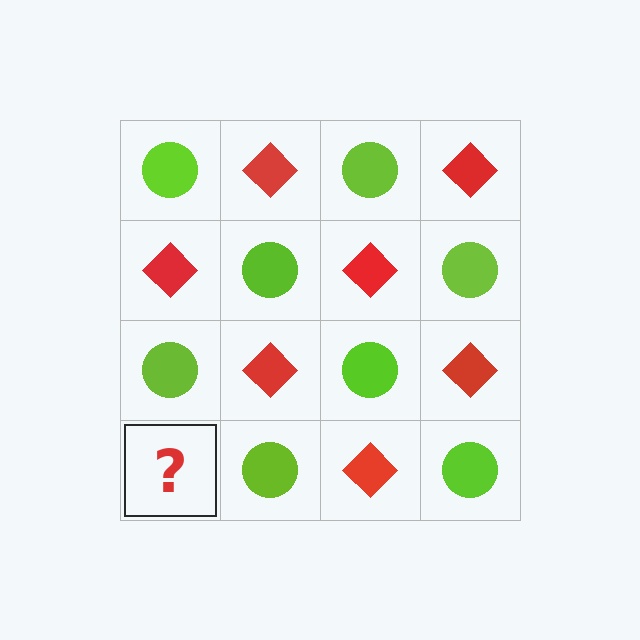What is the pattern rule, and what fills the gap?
The rule is that it alternates lime circle and red diamond in a checkerboard pattern. The gap should be filled with a red diamond.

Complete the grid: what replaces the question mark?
The question mark should be replaced with a red diamond.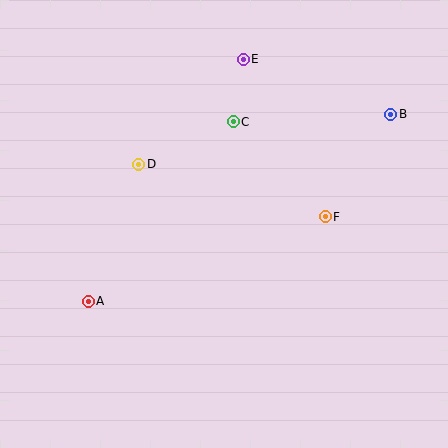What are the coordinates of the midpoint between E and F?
The midpoint between E and F is at (284, 138).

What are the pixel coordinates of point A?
Point A is at (88, 301).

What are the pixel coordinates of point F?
Point F is at (325, 217).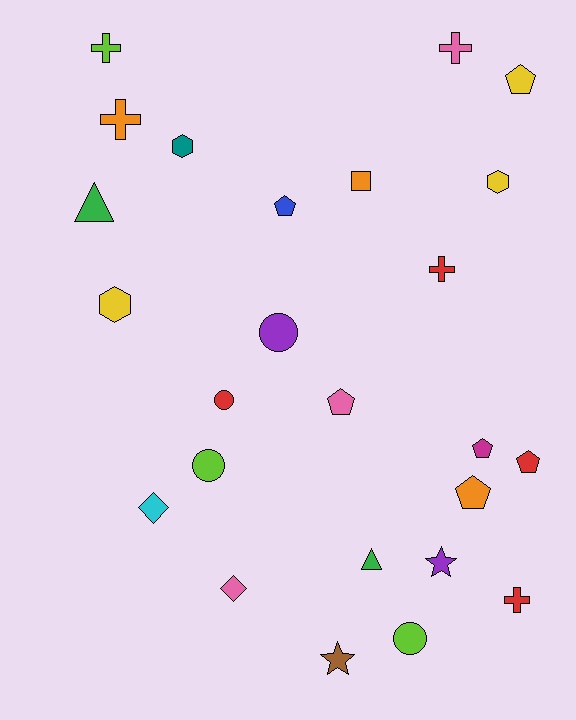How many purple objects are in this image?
There are 2 purple objects.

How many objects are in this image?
There are 25 objects.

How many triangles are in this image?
There are 2 triangles.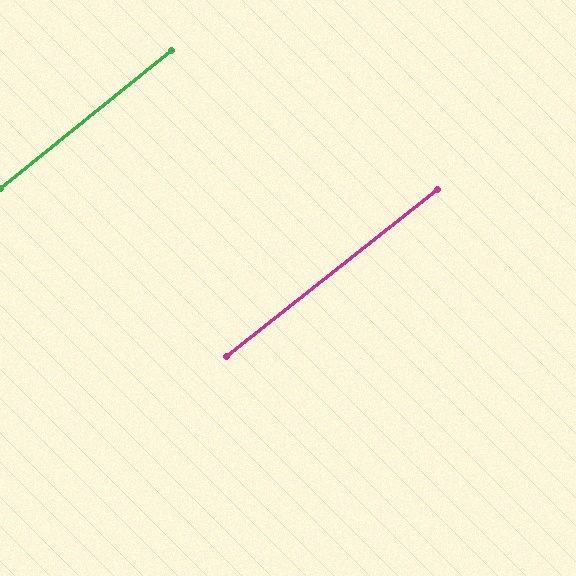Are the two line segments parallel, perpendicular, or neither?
Parallel — their directions differ by only 0.6°.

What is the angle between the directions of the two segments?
Approximately 1 degree.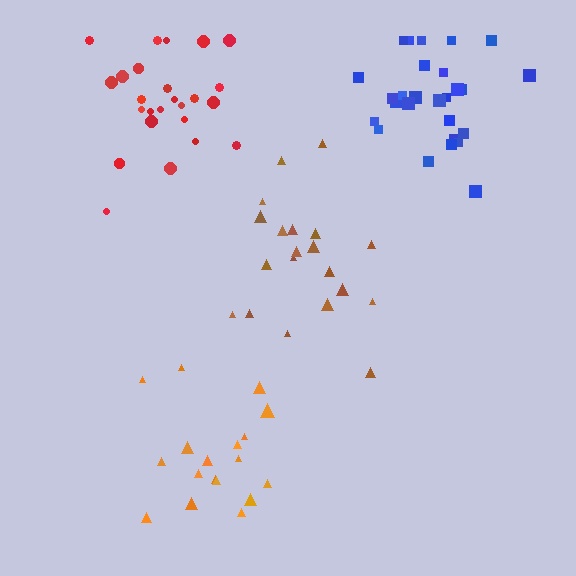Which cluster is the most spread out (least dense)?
Brown.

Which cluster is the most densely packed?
Blue.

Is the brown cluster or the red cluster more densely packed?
Red.